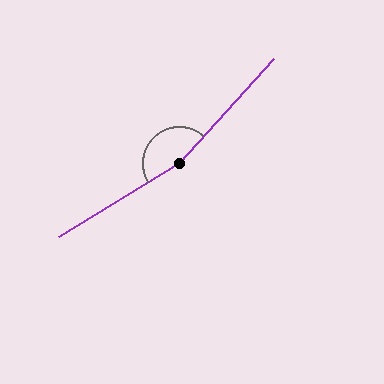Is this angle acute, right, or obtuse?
It is obtuse.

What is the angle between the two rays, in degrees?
Approximately 163 degrees.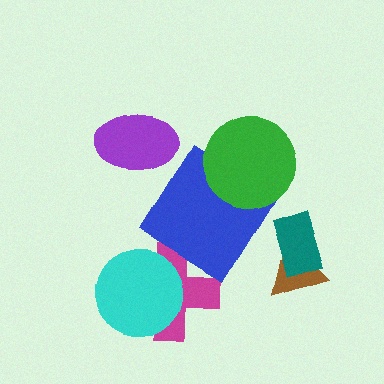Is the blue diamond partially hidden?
Yes, it is partially covered by another shape.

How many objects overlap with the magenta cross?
2 objects overlap with the magenta cross.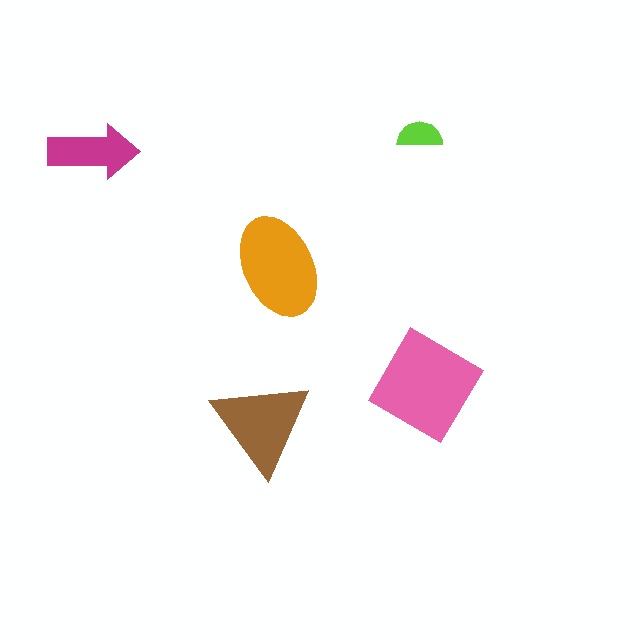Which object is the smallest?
The lime semicircle.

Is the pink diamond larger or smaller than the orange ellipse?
Larger.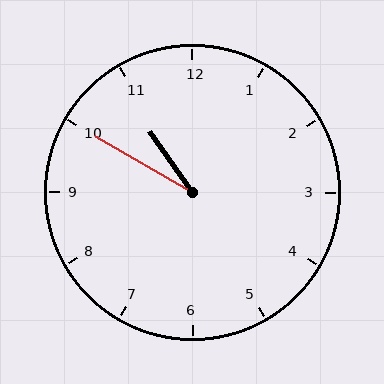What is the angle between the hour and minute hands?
Approximately 25 degrees.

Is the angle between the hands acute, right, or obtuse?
It is acute.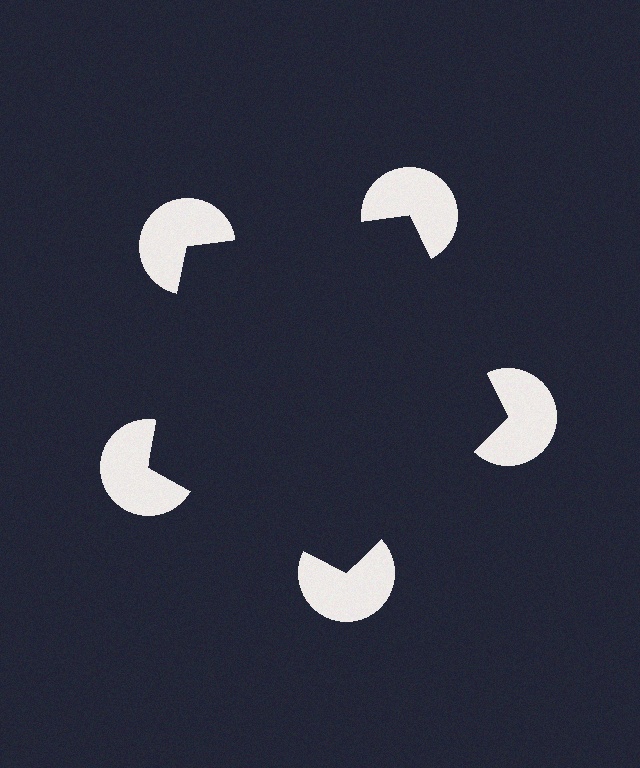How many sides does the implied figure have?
5 sides.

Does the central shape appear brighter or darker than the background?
It typically appears slightly darker than the background, even though no actual brightness change is drawn.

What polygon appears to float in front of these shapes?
An illusory pentagon — its edges are inferred from the aligned wedge cuts in the pac-man discs, not physically drawn.